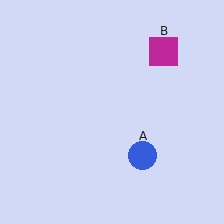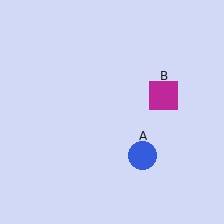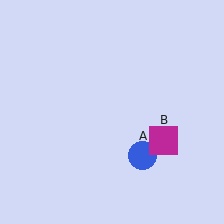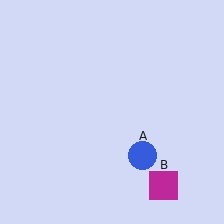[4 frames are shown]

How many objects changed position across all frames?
1 object changed position: magenta square (object B).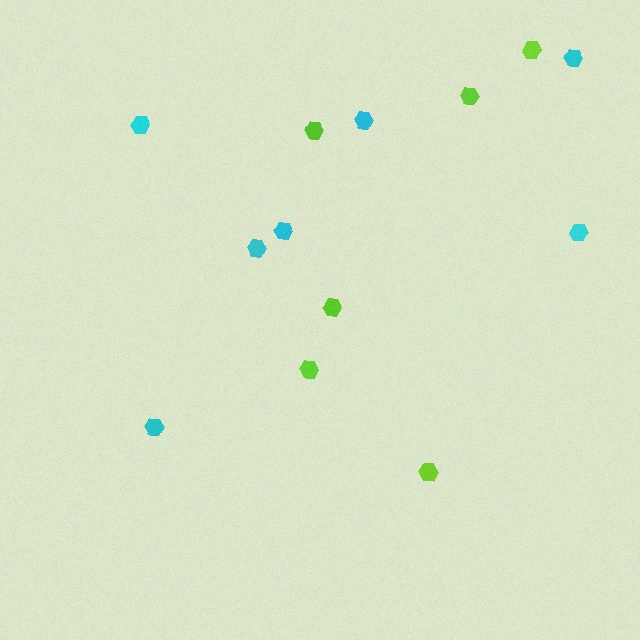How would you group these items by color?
There are 2 groups: one group of cyan hexagons (7) and one group of lime hexagons (6).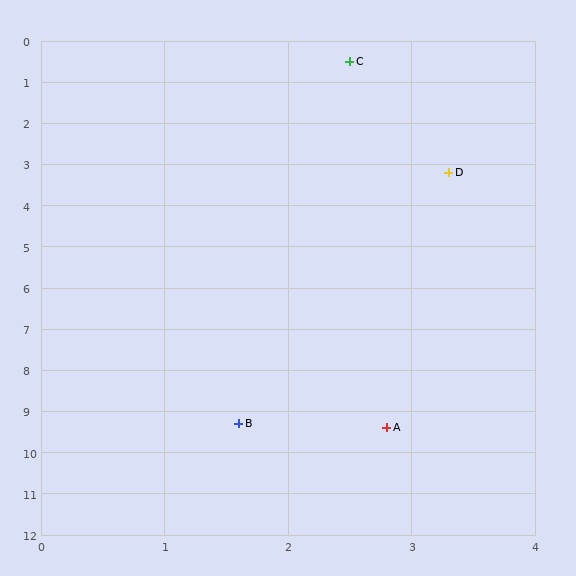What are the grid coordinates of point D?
Point D is at approximately (3.3, 3.2).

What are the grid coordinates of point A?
Point A is at approximately (2.8, 9.4).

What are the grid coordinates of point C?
Point C is at approximately (2.5, 0.5).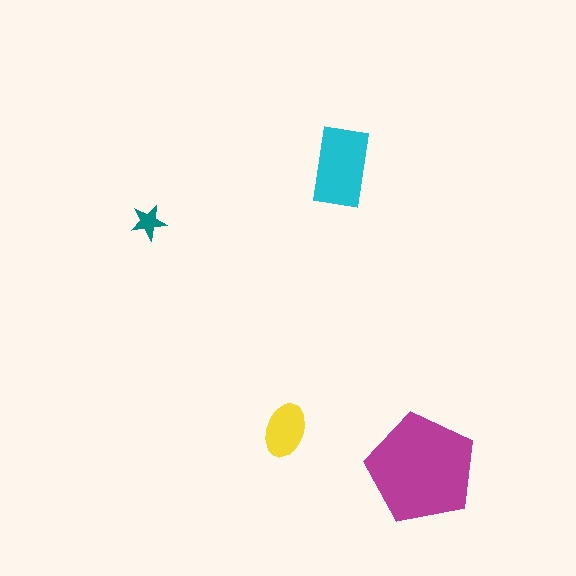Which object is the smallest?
The teal star.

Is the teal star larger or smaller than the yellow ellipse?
Smaller.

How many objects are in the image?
There are 4 objects in the image.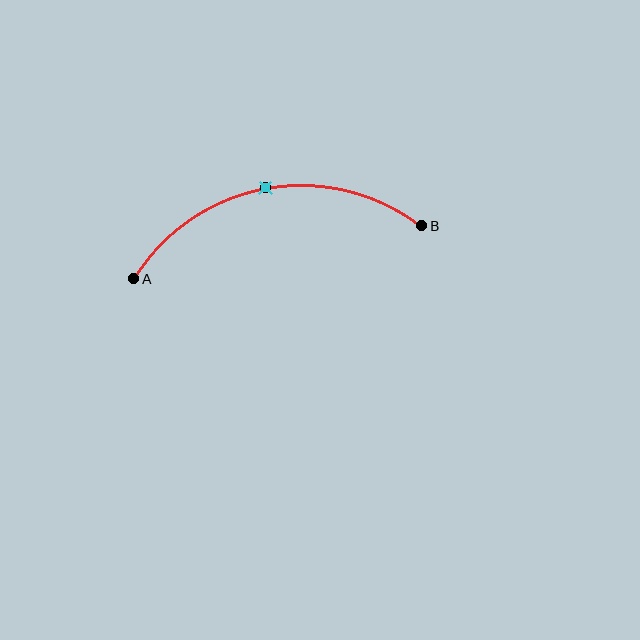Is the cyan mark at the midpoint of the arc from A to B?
Yes. The cyan mark lies on the arc at equal arc-length from both A and B — it is the arc midpoint.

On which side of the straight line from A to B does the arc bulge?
The arc bulges above the straight line connecting A and B.